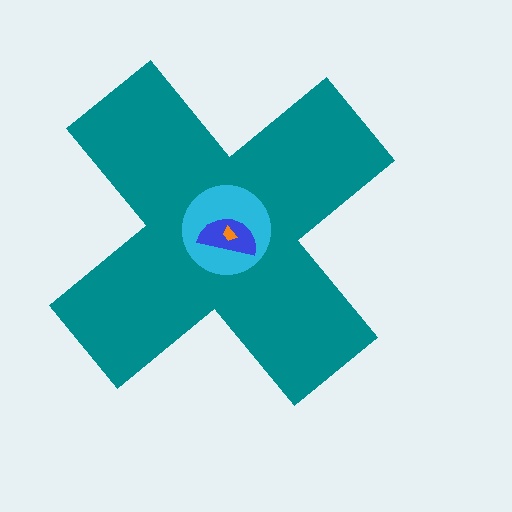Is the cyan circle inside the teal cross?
Yes.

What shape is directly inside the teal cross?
The cyan circle.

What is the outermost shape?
The teal cross.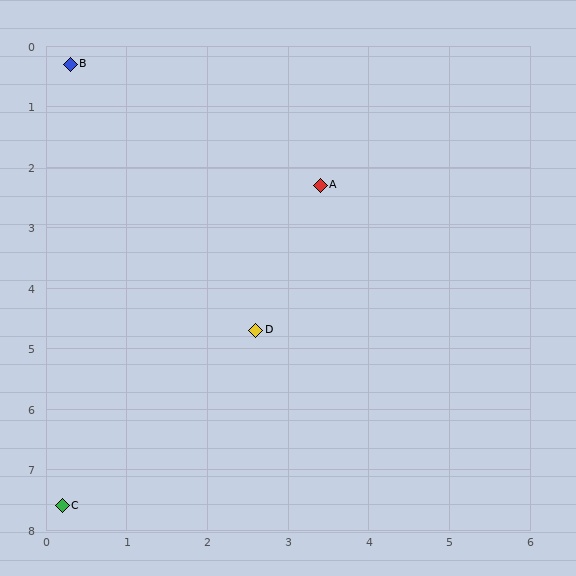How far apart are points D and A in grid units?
Points D and A are about 2.5 grid units apart.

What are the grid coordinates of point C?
Point C is at approximately (0.2, 7.6).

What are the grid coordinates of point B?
Point B is at approximately (0.3, 0.3).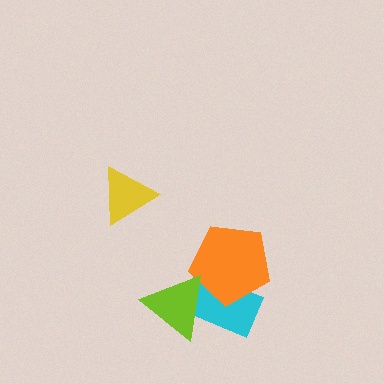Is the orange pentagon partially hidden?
Yes, it is partially covered by another shape.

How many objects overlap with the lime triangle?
2 objects overlap with the lime triangle.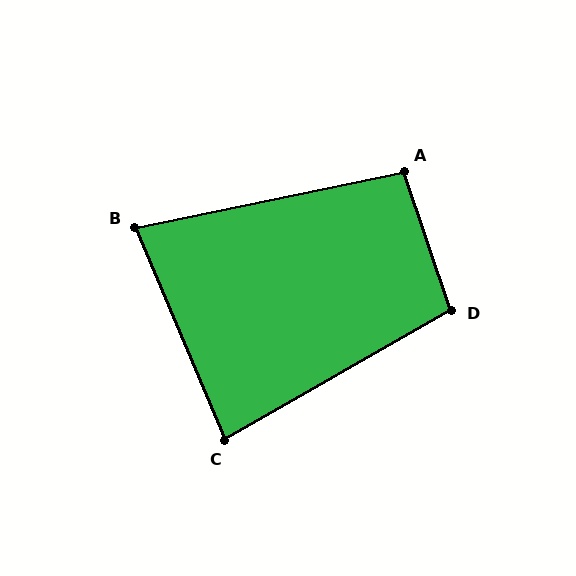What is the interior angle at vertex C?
Approximately 83 degrees (acute).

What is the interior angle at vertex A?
Approximately 97 degrees (obtuse).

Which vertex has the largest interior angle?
D, at approximately 101 degrees.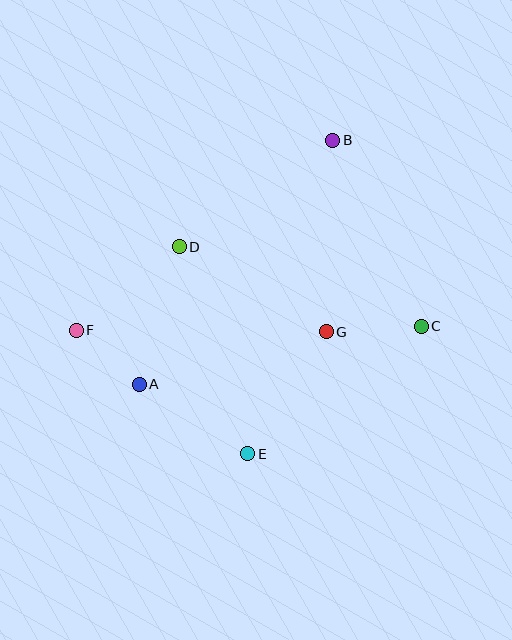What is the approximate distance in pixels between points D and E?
The distance between D and E is approximately 218 pixels.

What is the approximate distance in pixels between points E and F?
The distance between E and F is approximately 211 pixels.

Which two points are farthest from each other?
Points C and F are farthest from each other.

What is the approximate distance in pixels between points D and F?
The distance between D and F is approximately 132 pixels.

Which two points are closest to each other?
Points A and F are closest to each other.